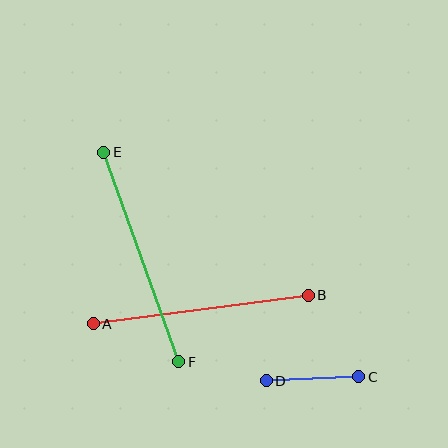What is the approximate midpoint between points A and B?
The midpoint is at approximately (201, 310) pixels.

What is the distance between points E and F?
The distance is approximately 222 pixels.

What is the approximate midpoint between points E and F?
The midpoint is at approximately (141, 257) pixels.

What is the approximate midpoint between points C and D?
The midpoint is at approximately (313, 379) pixels.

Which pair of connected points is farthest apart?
Points E and F are farthest apart.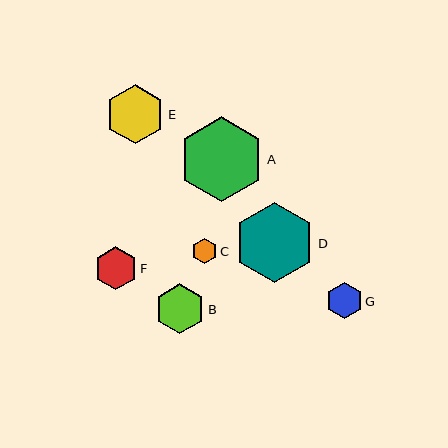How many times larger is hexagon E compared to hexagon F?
Hexagon E is approximately 1.4 times the size of hexagon F.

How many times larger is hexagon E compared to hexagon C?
Hexagon E is approximately 2.3 times the size of hexagon C.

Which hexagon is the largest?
Hexagon A is the largest with a size of approximately 85 pixels.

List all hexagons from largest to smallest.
From largest to smallest: A, D, E, B, F, G, C.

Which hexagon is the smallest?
Hexagon C is the smallest with a size of approximately 25 pixels.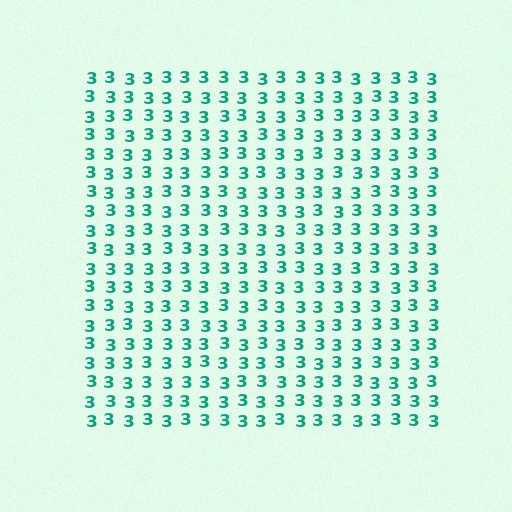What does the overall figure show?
The overall figure shows a square.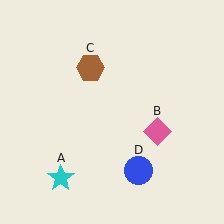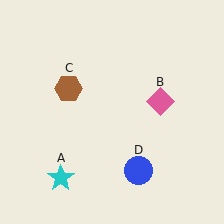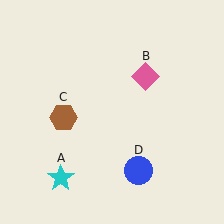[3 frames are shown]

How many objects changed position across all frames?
2 objects changed position: pink diamond (object B), brown hexagon (object C).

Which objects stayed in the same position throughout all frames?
Cyan star (object A) and blue circle (object D) remained stationary.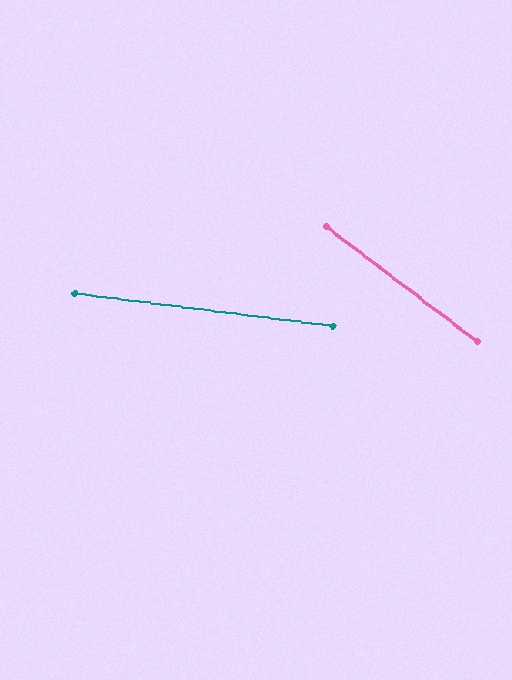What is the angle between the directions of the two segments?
Approximately 30 degrees.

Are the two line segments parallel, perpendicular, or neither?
Neither parallel nor perpendicular — they differ by about 30°.